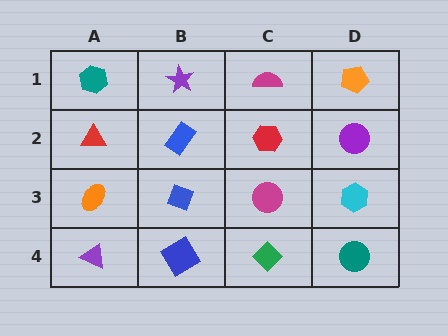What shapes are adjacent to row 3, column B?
A blue rectangle (row 2, column B), a blue diamond (row 4, column B), an orange ellipse (row 3, column A), a magenta circle (row 3, column C).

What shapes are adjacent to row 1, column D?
A purple circle (row 2, column D), a magenta semicircle (row 1, column C).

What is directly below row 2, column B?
A blue diamond.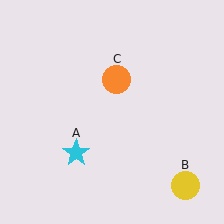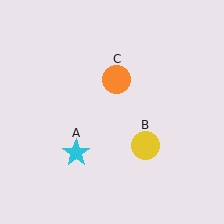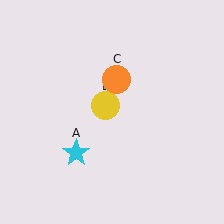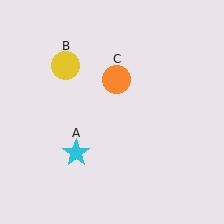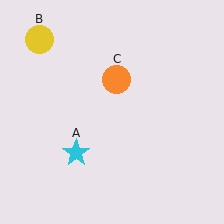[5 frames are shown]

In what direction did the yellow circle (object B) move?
The yellow circle (object B) moved up and to the left.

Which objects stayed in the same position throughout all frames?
Cyan star (object A) and orange circle (object C) remained stationary.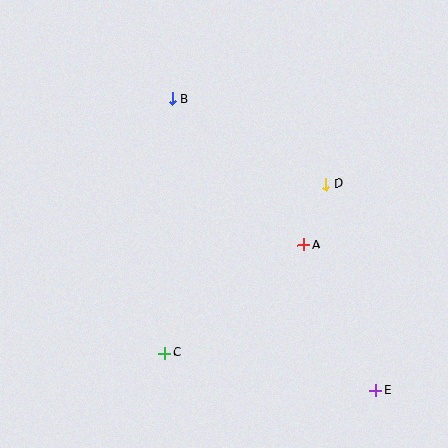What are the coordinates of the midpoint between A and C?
The midpoint between A and C is at (234, 299).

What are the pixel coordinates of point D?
Point D is at (326, 185).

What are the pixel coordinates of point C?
Point C is at (165, 353).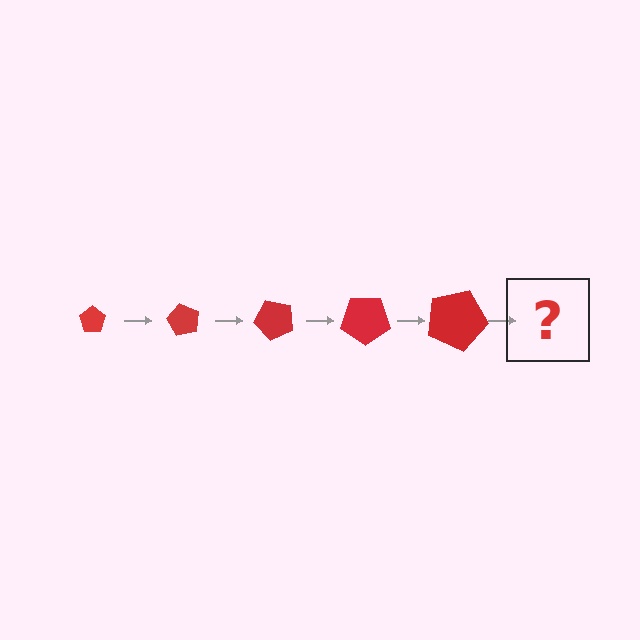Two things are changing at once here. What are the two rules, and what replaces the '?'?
The two rules are that the pentagon grows larger each step and it rotates 60 degrees each step. The '?' should be a pentagon, larger than the previous one and rotated 300 degrees from the start.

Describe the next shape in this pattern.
It should be a pentagon, larger than the previous one and rotated 300 degrees from the start.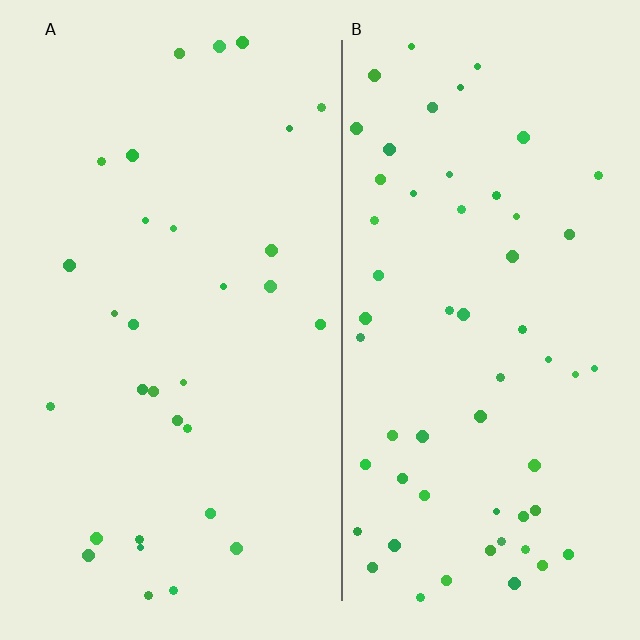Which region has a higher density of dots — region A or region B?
B (the right).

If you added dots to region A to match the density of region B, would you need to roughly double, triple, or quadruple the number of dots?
Approximately double.